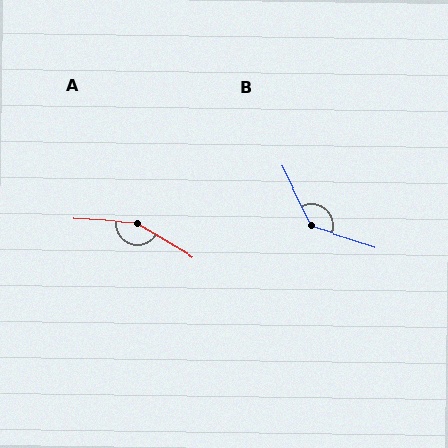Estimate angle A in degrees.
Approximately 152 degrees.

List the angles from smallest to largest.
B (134°), A (152°).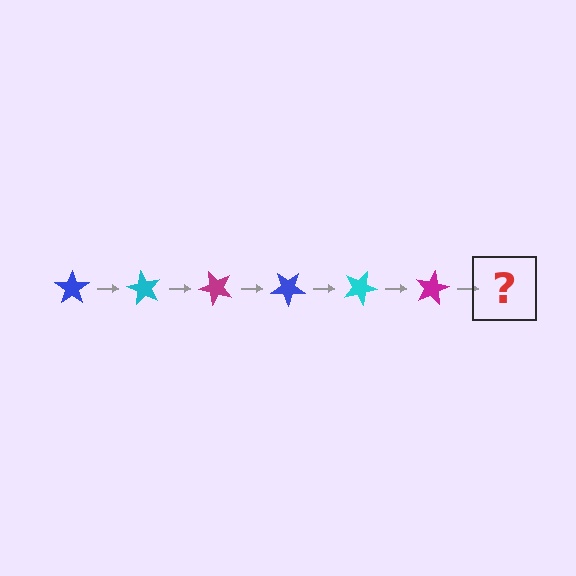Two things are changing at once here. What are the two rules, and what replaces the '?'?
The two rules are that it rotates 60 degrees each step and the color cycles through blue, cyan, and magenta. The '?' should be a blue star, rotated 360 degrees from the start.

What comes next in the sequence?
The next element should be a blue star, rotated 360 degrees from the start.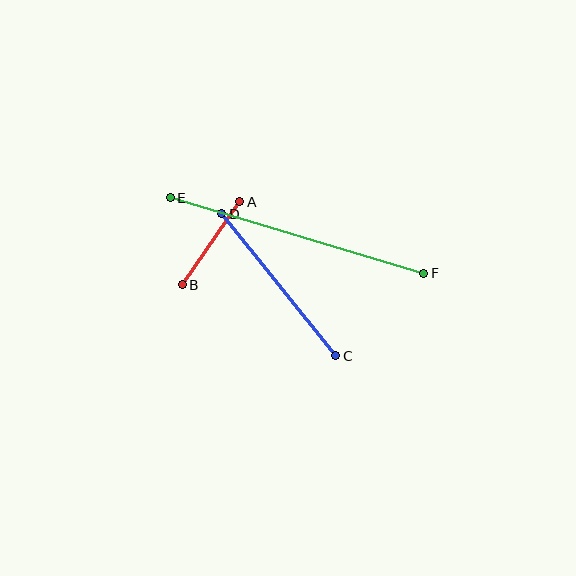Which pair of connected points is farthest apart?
Points E and F are farthest apart.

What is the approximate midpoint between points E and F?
The midpoint is at approximately (297, 236) pixels.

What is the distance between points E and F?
The distance is approximately 265 pixels.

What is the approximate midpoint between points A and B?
The midpoint is at approximately (211, 243) pixels.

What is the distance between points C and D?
The distance is approximately 182 pixels.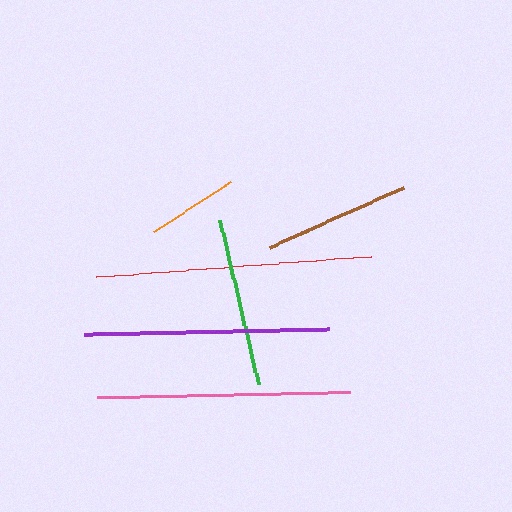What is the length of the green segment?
The green segment is approximately 168 pixels long.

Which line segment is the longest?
The red line is the longest at approximately 275 pixels.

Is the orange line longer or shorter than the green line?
The green line is longer than the orange line.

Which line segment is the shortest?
The orange line is the shortest at approximately 92 pixels.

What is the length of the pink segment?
The pink segment is approximately 254 pixels long.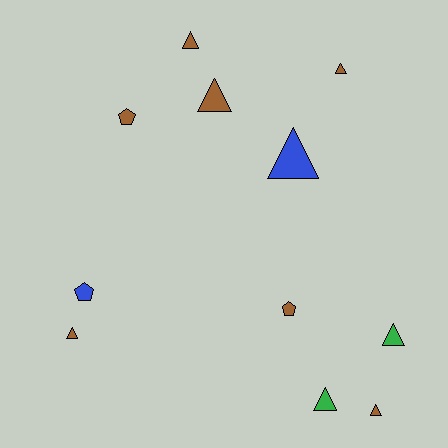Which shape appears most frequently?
Triangle, with 8 objects.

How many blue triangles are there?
There is 1 blue triangle.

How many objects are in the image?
There are 11 objects.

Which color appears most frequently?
Brown, with 7 objects.